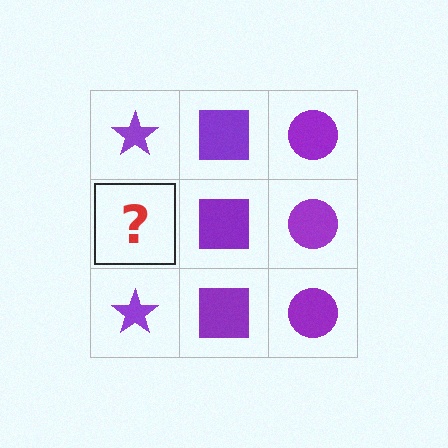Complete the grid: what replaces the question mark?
The question mark should be replaced with a purple star.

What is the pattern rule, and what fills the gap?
The rule is that each column has a consistent shape. The gap should be filled with a purple star.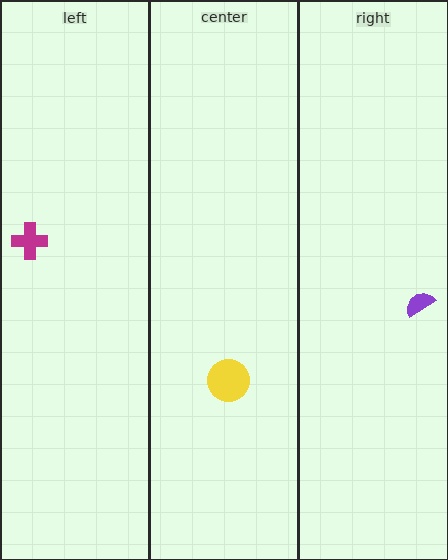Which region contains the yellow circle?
The center region.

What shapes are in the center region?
The yellow circle.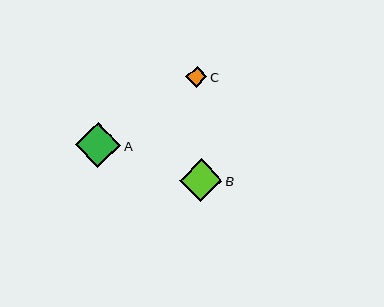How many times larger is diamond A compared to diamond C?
Diamond A is approximately 2.2 times the size of diamond C.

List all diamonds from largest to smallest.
From largest to smallest: A, B, C.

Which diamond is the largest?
Diamond A is the largest with a size of approximately 45 pixels.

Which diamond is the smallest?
Diamond C is the smallest with a size of approximately 21 pixels.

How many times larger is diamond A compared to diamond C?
Diamond A is approximately 2.2 times the size of diamond C.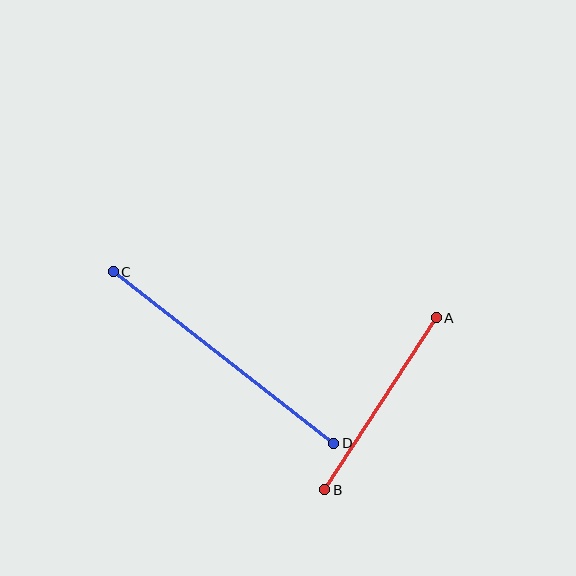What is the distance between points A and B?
The distance is approximately 205 pixels.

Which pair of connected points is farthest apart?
Points C and D are farthest apart.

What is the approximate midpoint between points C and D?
The midpoint is at approximately (224, 357) pixels.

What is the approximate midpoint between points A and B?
The midpoint is at approximately (381, 404) pixels.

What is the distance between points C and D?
The distance is approximately 280 pixels.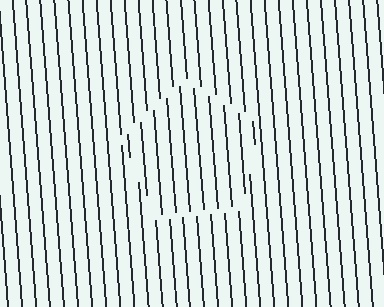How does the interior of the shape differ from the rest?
The interior of the shape contains the same grating, shifted by half a period — the contour is defined by the phase discontinuity where line-ends from the inner and outer gratings abut.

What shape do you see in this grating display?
An illusory pentagon. The interior of the shape contains the same grating, shifted by half a period — the contour is defined by the phase discontinuity where line-ends from the inner and outer gratings abut.